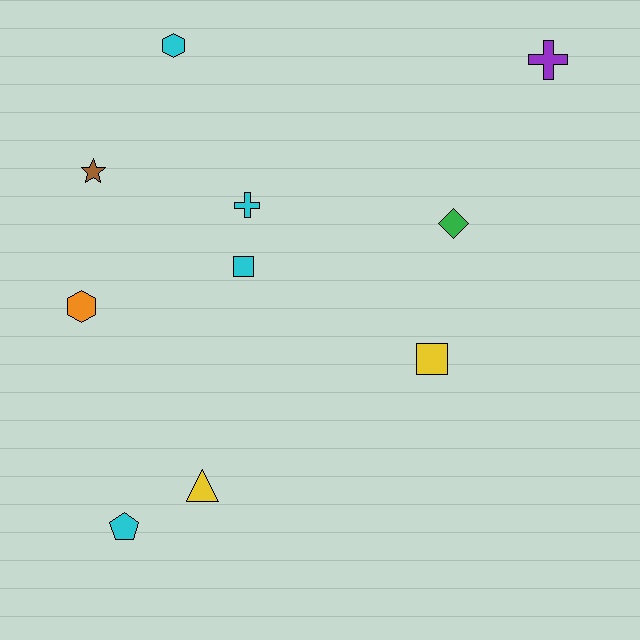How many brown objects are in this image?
There is 1 brown object.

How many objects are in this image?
There are 10 objects.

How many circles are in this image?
There are no circles.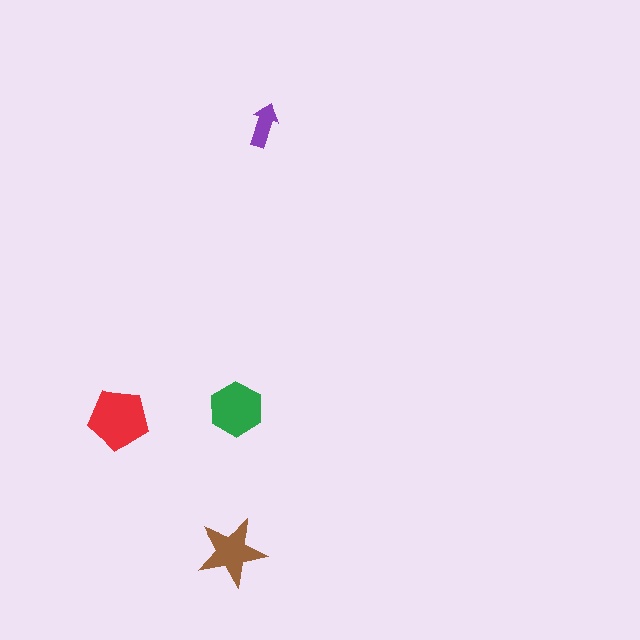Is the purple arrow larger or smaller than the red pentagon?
Smaller.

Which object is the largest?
The red pentagon.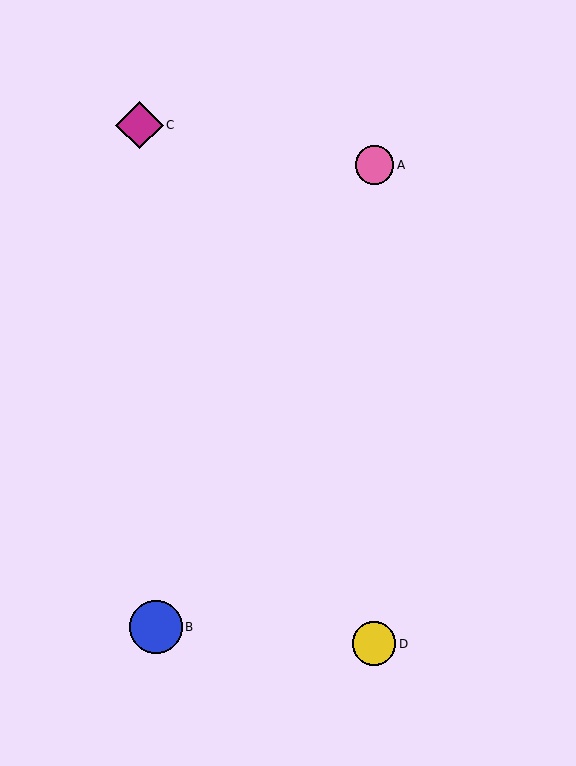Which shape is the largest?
The blue circle (labeled B) is the largest.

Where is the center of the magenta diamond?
The center of the magenta diamond is at (139, 125).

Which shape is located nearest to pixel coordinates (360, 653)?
The yellow circle (labeled D) at (374, 644) is nearest to that location.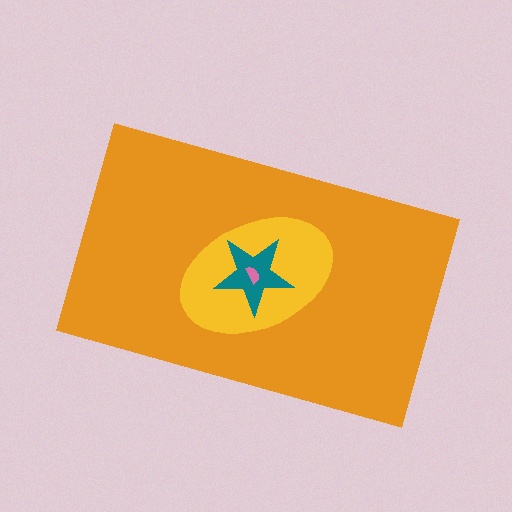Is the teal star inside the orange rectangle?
Yes.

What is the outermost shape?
The orange rectangle.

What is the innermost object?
The pink semicircle.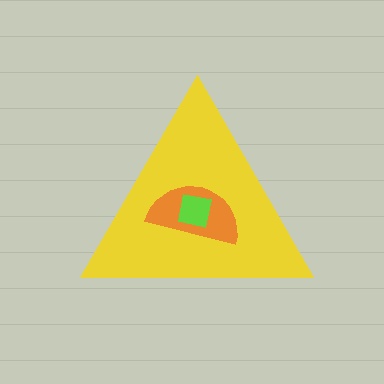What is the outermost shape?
The yellow triangle.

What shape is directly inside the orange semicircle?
The lime square.